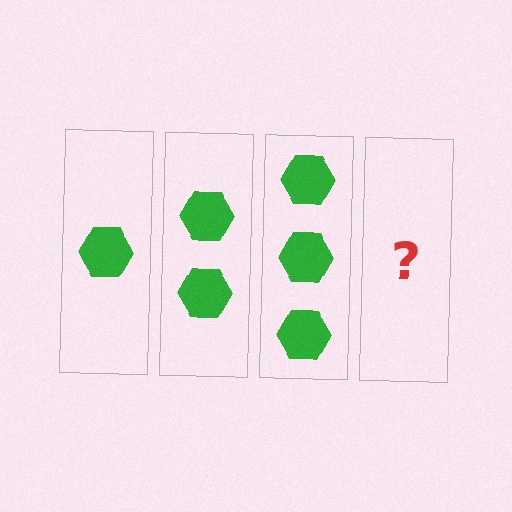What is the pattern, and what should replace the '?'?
The pattern is that each step adds one more hexagon. The '?' should be 4 hexagons.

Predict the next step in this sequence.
The next step is 4 hexagons.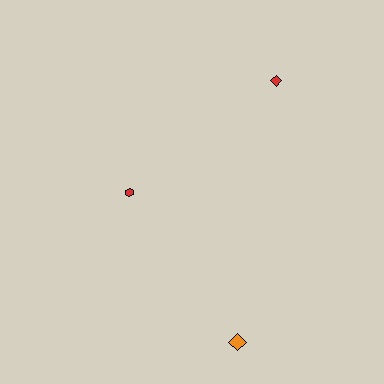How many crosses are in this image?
There are no crosses.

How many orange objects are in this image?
There is 1 orange object.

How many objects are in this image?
There are 3 objects.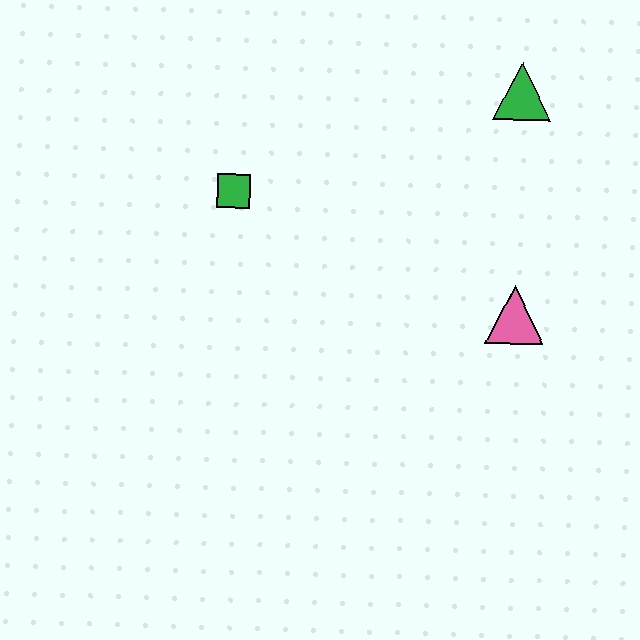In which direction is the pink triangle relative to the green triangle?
The pink triangle is below the green triangle.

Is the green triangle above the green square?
Yes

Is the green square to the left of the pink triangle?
Yes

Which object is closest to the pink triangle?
The green triangle is closest to the pink triangle.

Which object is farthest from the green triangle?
The green square is farthest from the green triangle.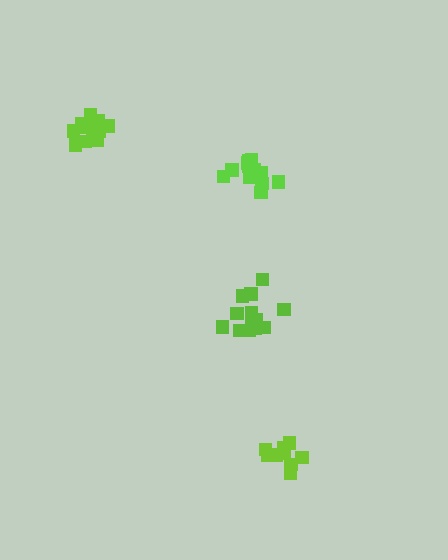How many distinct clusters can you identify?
There are 4 distinct clusters.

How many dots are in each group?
Group 1: 13 dots, Group 2: 12 dots, Group 3: 11 dots, Group 4: 13 dots (49 total).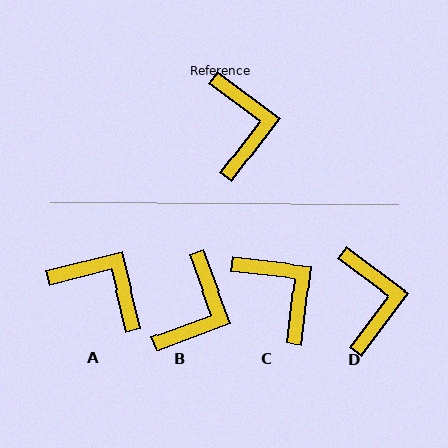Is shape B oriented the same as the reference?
No, it is off by about 33 degrees.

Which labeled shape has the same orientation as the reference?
D.